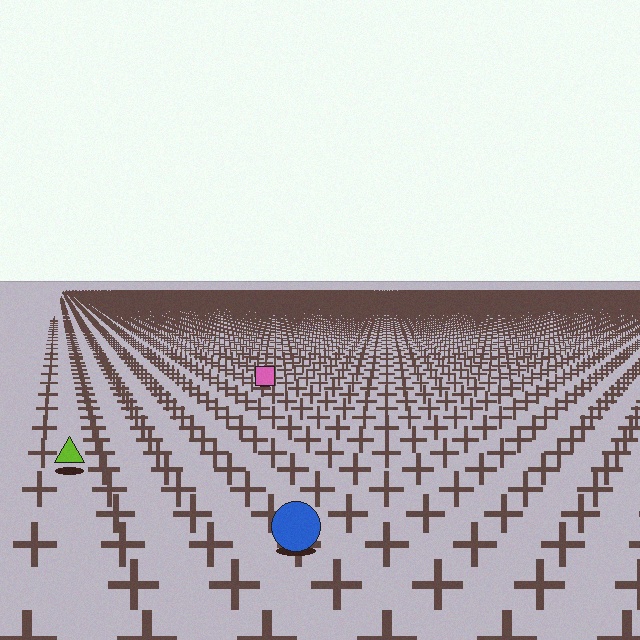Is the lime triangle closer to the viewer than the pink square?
Yes. The lime triangle is closer — you can tell from the texture gradient: the ground texture is coarser near it.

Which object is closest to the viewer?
The blue circle is closest. The texture marks near it are larger and more spread out.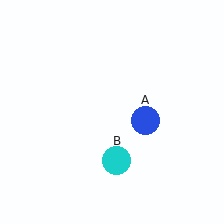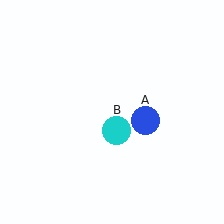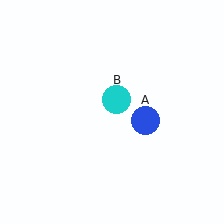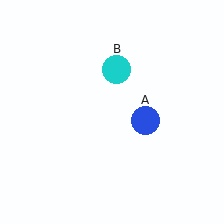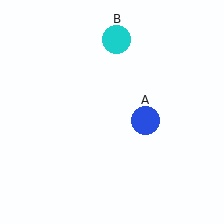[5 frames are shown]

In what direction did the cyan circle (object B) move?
The cyan circle (object B) moved up.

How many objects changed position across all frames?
1 object changed position: cyan circle (object B).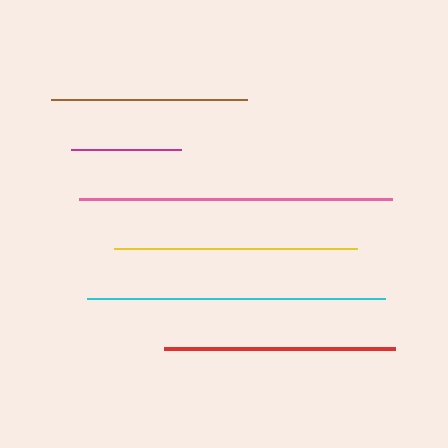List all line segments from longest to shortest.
From longest to shortest: pink, cyan, yellow, red, brown, magenta.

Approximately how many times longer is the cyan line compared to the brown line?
The cyan line is approximately 1.5 times the length of the brown line.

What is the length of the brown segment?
The brown segment is approximately 197 pixels long.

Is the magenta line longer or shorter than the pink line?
The pink line is longer than the magenta line.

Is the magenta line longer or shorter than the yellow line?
The yellow line is longer than the magenta line.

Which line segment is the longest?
The pink line is the longest at approximately 313 pixels.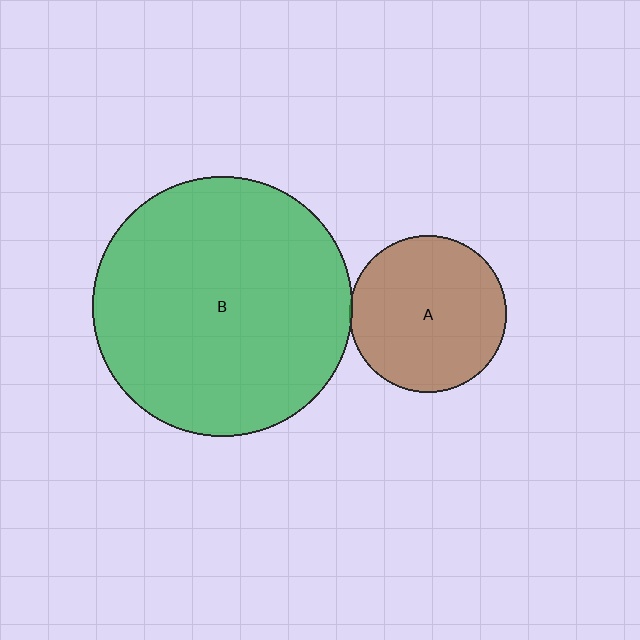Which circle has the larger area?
Circle B (green).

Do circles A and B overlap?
Yes.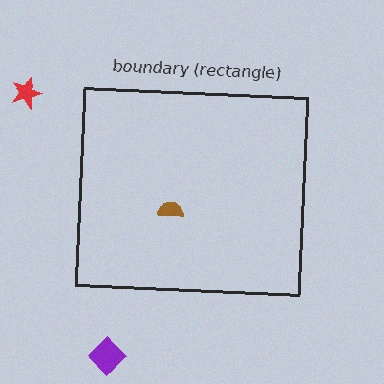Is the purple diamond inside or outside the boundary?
Outside.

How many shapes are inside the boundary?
1 inside, 2 outside.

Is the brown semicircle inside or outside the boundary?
Inside.